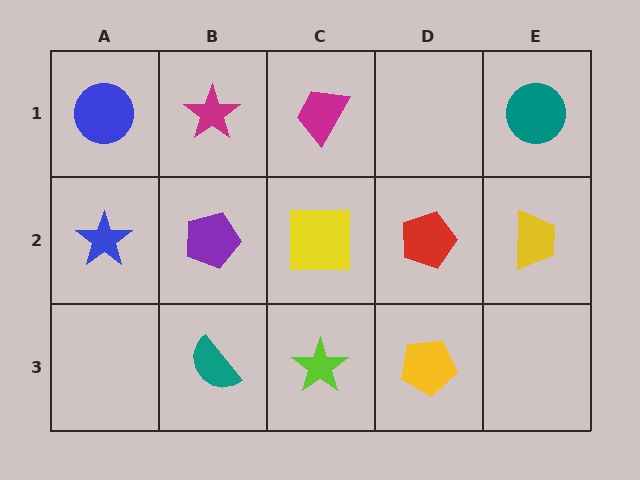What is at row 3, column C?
A lime star.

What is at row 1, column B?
A magenta star.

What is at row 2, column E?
A yellow trapezoid.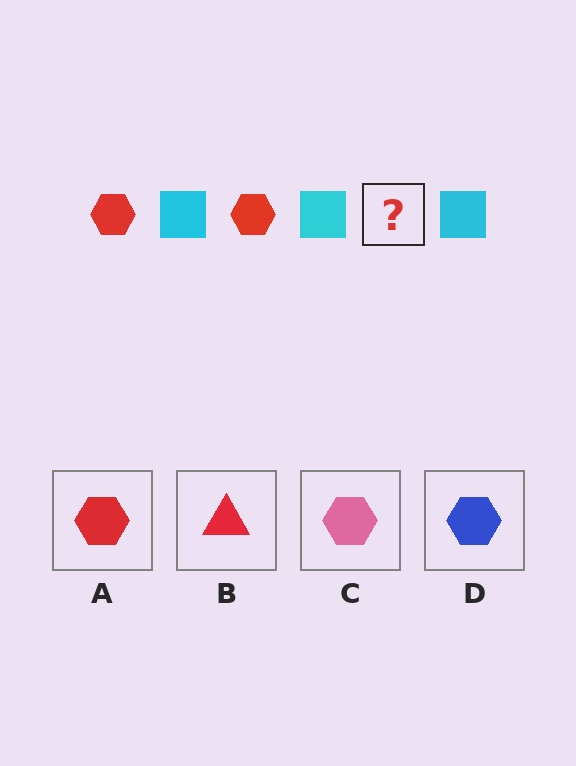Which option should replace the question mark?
Option A.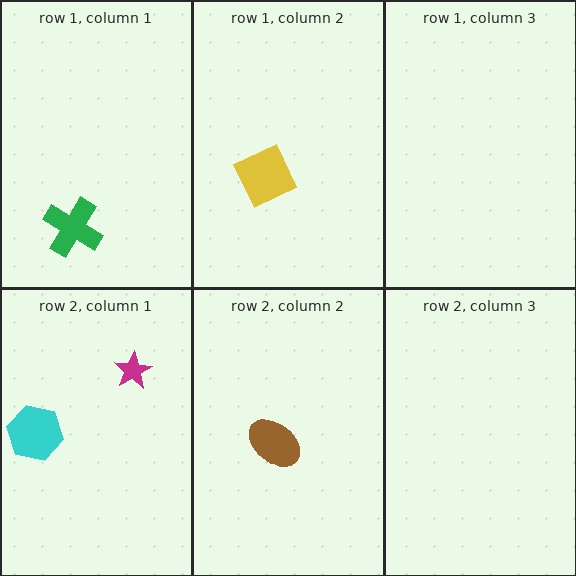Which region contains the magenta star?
The row 2, column 1 region.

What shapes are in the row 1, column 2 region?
The yellow square.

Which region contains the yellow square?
The row 1, column 2 region.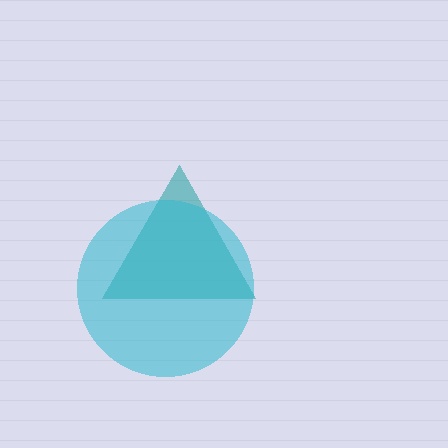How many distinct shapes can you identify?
There are 2 distinct shapes: a teal triangle, a cyan circle.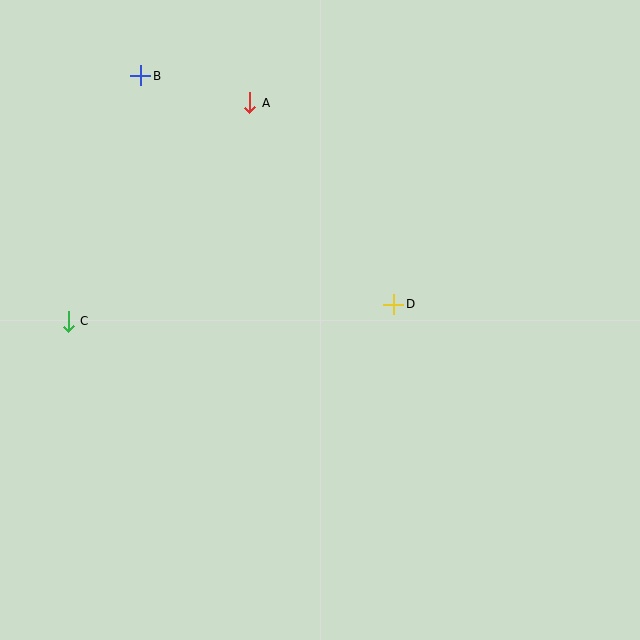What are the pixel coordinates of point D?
Point D is at (394, 304).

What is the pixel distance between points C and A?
The distance between C and A is 284 pixels.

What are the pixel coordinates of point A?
Point A is at (250, 103).